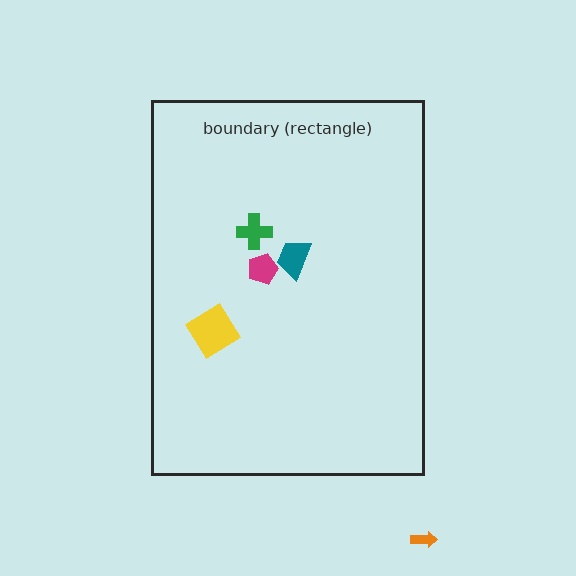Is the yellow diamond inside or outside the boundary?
Inside.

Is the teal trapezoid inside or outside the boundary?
Inside.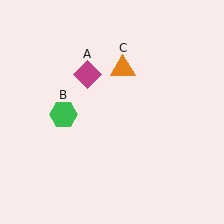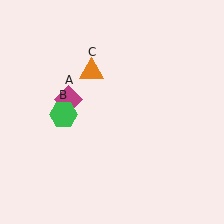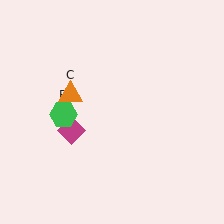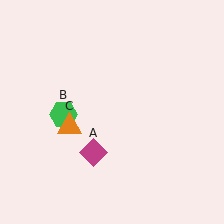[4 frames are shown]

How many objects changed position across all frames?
2 objects changed position: magenta diamond (object A), orange triangle (object C).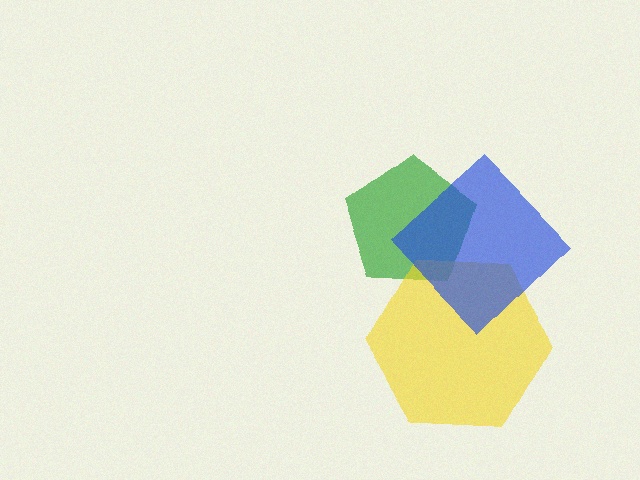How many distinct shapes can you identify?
There are 3 distinct shapes: a green pentagon, a yellow hexagon, a blue diamond.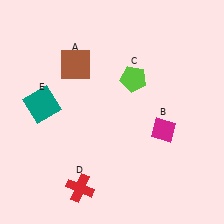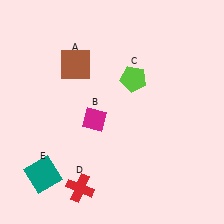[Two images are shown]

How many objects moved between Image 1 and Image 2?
2 objects moved between the two images.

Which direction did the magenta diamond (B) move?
The magenta diamond (B) moved left.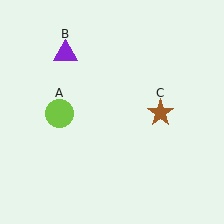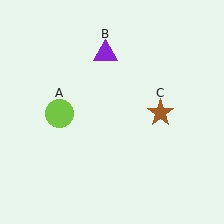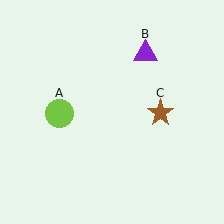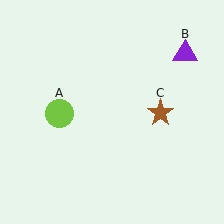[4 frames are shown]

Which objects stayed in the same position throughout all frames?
Lime circle (object A) and brown star (object C) remained stationary.